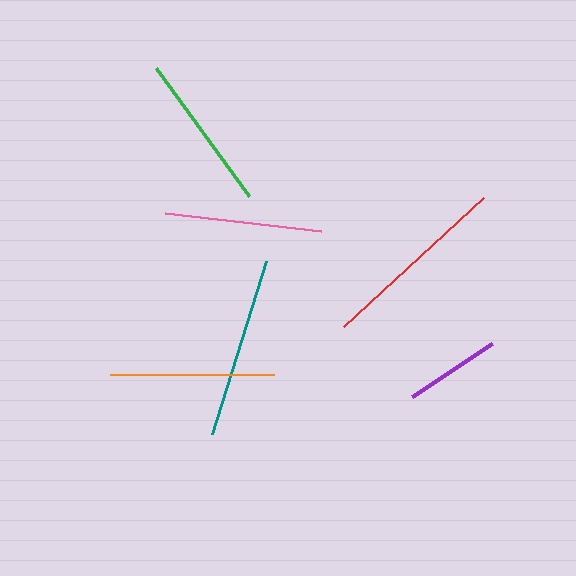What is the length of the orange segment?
The orange segment is approximately 164 pixels long.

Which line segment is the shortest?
The purple line is the shortest at approximately 96 pixels.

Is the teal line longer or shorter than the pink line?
The teal line is longer than the pink line.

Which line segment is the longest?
The red line is the longest at approximately 190 pixels.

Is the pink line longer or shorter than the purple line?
The pink line is longer than the purple line.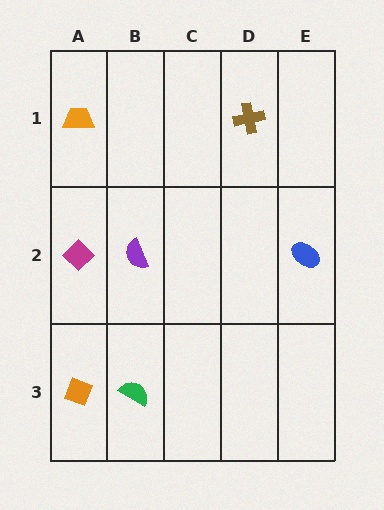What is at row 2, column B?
A purple semicircle.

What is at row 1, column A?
An orange trapezoid.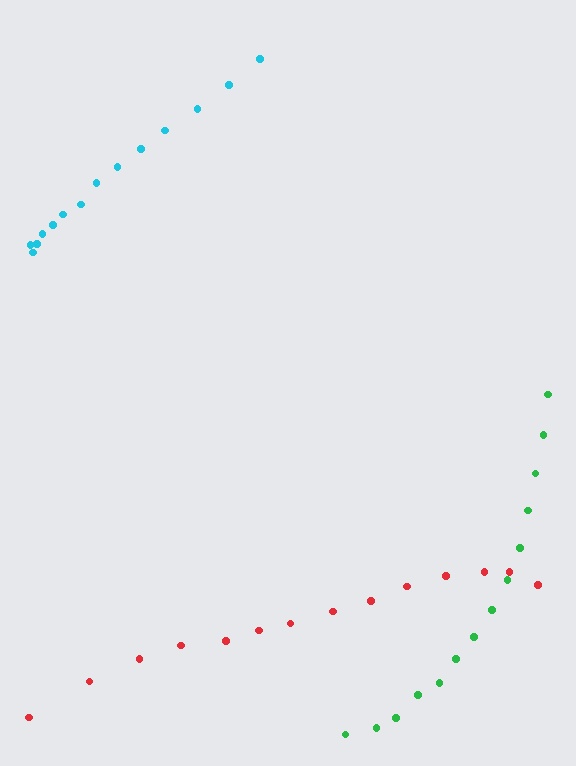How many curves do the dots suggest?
There are 3 distinct paths.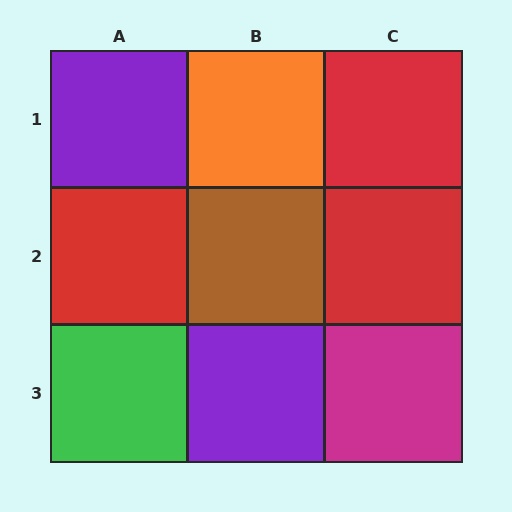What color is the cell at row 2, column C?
Red.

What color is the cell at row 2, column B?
Brown.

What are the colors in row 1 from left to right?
Purple, orange, red.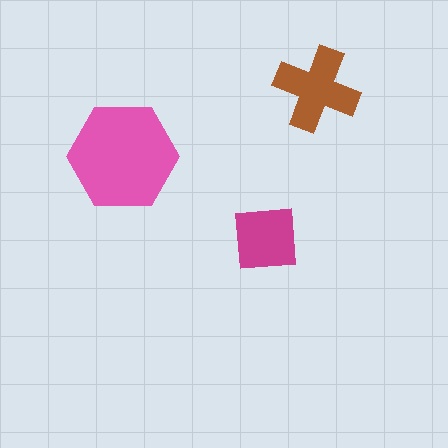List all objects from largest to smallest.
The pink hexagon, the brown cross, the magenta square.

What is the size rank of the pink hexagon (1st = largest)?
1st.